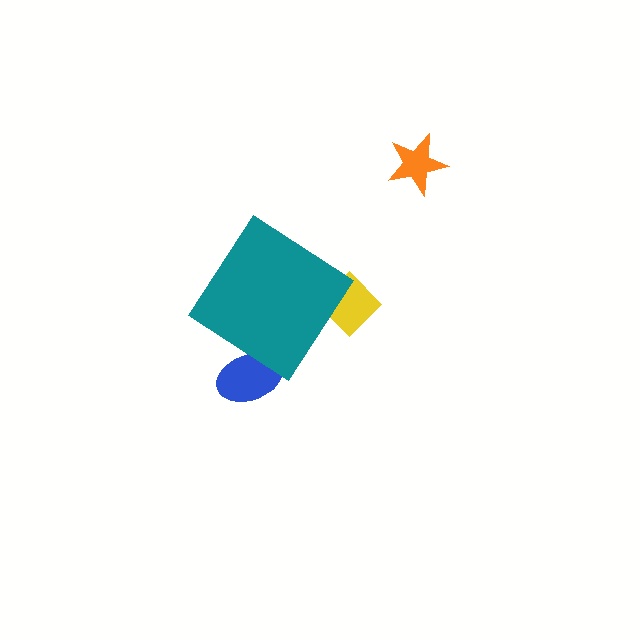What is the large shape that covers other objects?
A teal diamond.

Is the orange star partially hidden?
No, the orange star is fully visible.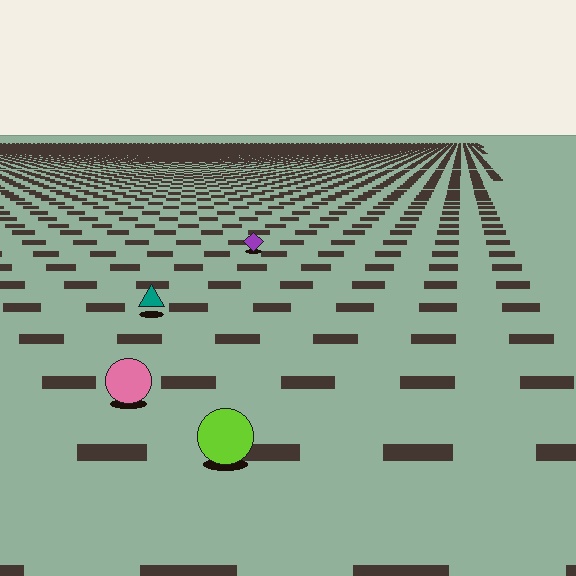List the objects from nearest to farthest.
From nearest to farthest: the lime circle, the pink circle, the teal triangle, the purple diamond.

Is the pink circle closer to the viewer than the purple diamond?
Yes. The pink circle is closer — you can tell from the texture gradient: the ground texture is coarser near it.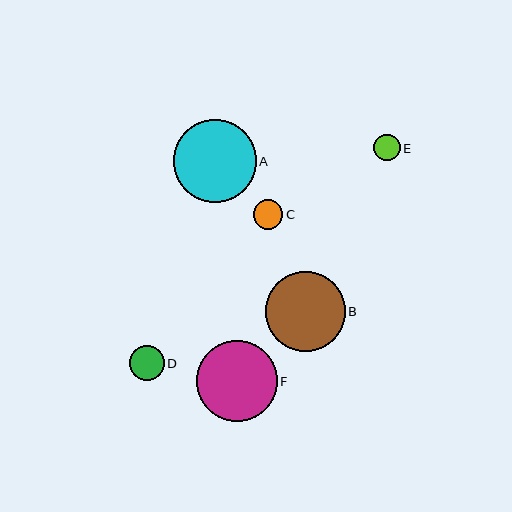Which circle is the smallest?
Circle E is the smallest with a size of approximately 26 pixels.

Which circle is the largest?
Circle A is the largest with a size of approximately 83 pixels.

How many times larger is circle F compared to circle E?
Circle F is approximately 3.1 times the size of circle E.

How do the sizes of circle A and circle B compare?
Circle A and circle B are approximately the same size.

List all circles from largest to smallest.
From largest to smallest: A, F, B, D, C, E.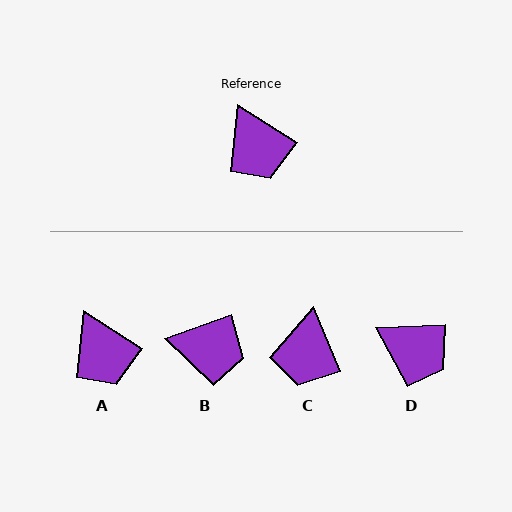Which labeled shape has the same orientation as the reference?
A.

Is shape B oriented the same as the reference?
No, it is off by about 52 degrees.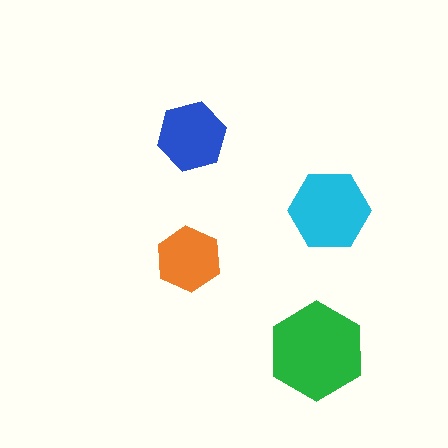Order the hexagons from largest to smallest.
the green one, the cyan one, the blue one, the orange one.